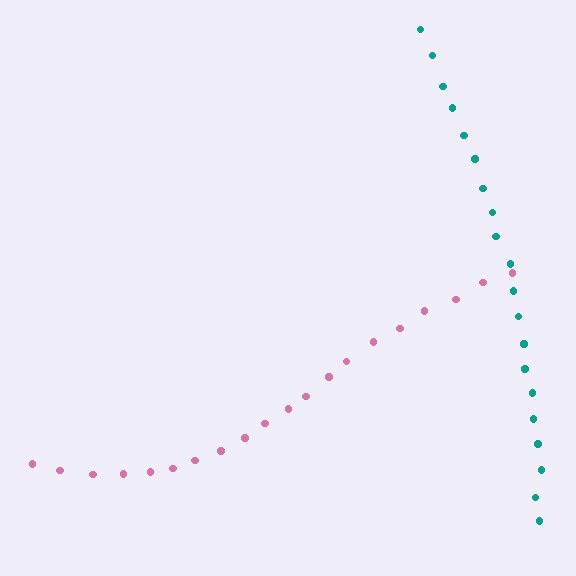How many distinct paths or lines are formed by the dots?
There are 2 distinct paths.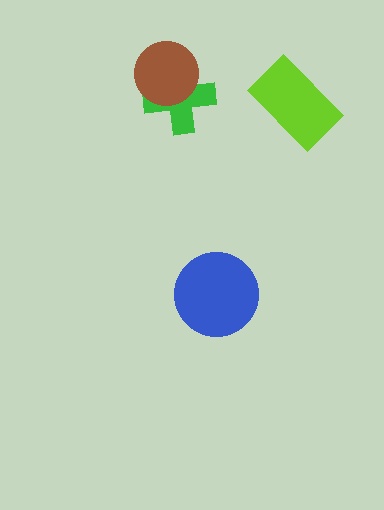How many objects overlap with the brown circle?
1 object overlaps with the brown circle.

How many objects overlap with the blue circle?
0 objects overlap with the blue circle.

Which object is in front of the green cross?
The brown circle is in front of the green cross.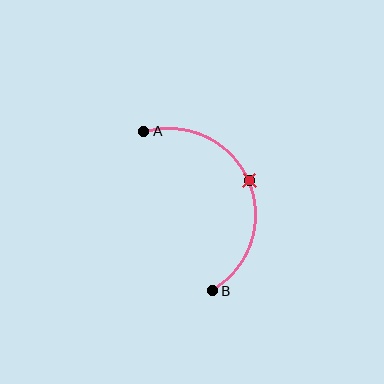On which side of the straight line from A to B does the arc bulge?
The arc bulges to the right of the straight line connecting A and B.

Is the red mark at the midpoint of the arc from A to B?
Yes. The red mark lies on the arc at equal arc-length from both A and B — it is the arc midpoint.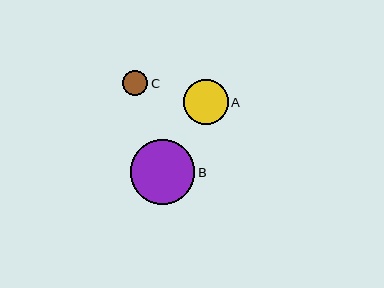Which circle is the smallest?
Circle C is the smallest with a size of approximately 25 pixels.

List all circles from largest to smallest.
From largest to smallest: B, A, C.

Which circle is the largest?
Circle B is the largest with a size of approximately 65 pixels.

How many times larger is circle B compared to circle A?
Circle B is approximately 1.4 times the size of circle A.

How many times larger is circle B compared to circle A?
Circle B is approximately 1.4 times the size of circle A.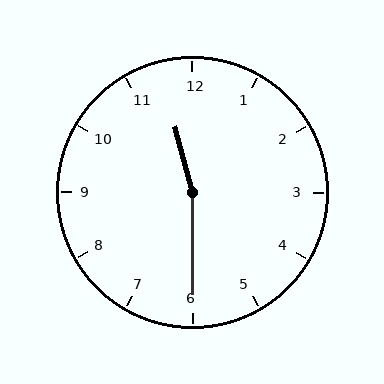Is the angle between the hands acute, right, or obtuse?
It is obtuse.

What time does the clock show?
11:30.